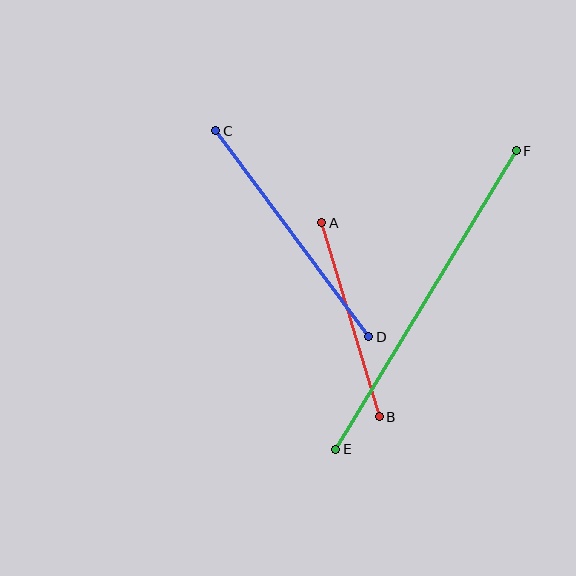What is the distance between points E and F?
The distance is approximately 349 pixels.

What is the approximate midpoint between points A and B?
The midpoint is at approximately (351, 320) pixels.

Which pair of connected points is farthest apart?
Points E and F are farthest apart.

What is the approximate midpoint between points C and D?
The midpoint is at approximately (292, 234) pixels.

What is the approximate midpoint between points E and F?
The midpoint is at approximately (426, 300) pixels.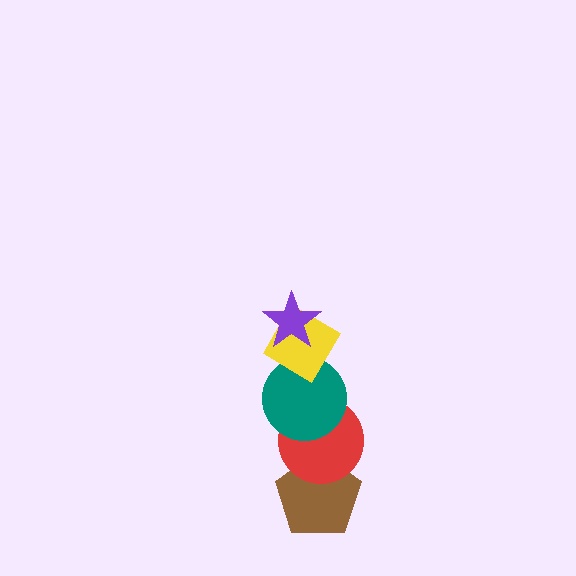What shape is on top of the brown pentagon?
The red circle is on top of the brown pentagon.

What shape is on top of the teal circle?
The yellow diamond is on top of the teal circle.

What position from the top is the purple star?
The purple star is 1st from the top.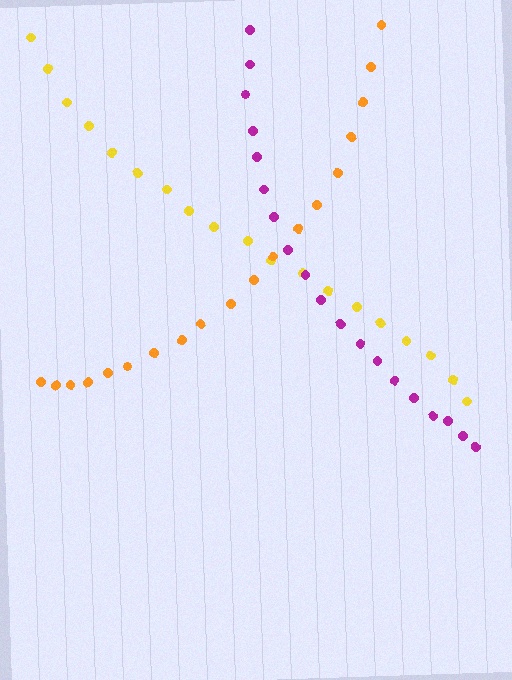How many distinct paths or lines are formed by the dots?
There are 3 distinct paths.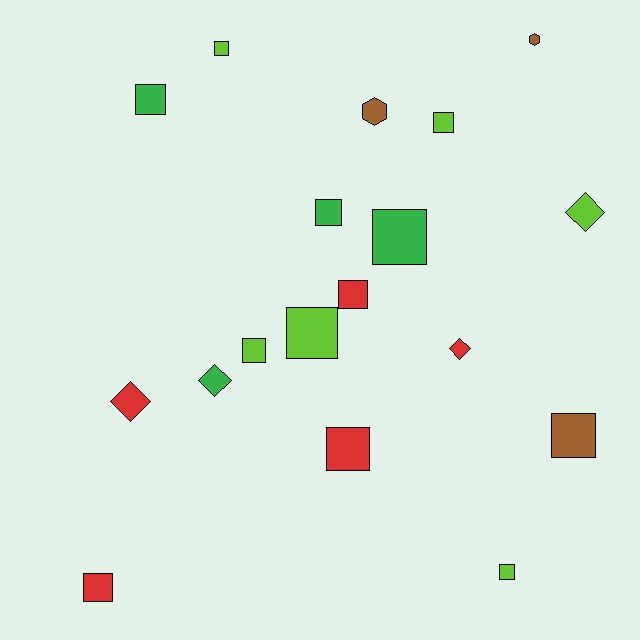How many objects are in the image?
There are 18 objects.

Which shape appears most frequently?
Square, with 12 objects.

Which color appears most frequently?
Lime, with 6 objects.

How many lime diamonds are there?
There is 1 lime diamond.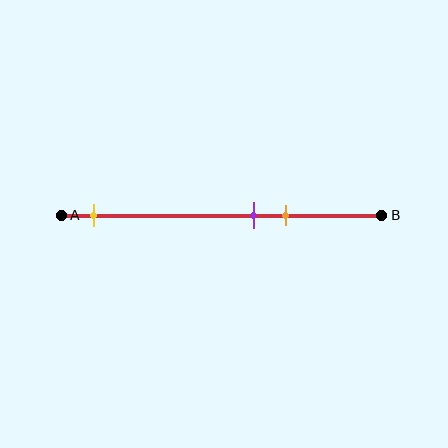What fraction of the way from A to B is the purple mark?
The purple mark is approximately 60% (0.6) of the way from A to B.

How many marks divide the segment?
There are 3 marks dividing the segment.